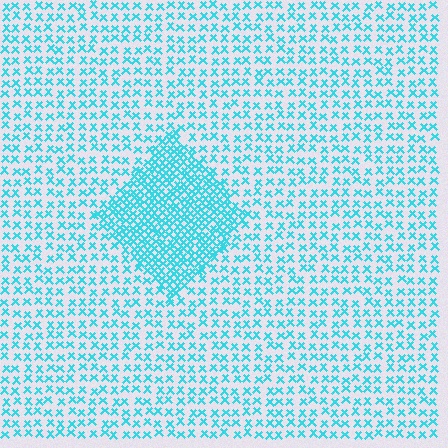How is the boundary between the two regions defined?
The boundary is defined by a change in element density (approximately 2.3x ratio). All elements are the same color, size, and shape.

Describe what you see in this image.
The image contains small cyan elements arranged at two different densities. A diamond-shaped region is visible where the elements are more densely packed than the surrounding area.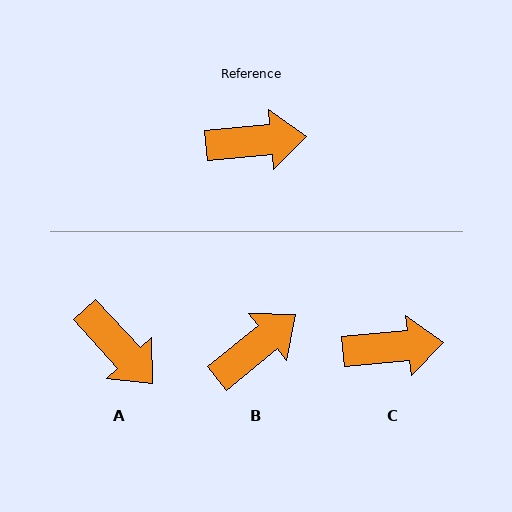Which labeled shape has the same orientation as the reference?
C.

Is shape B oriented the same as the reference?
No, it is off by about 34 degrees.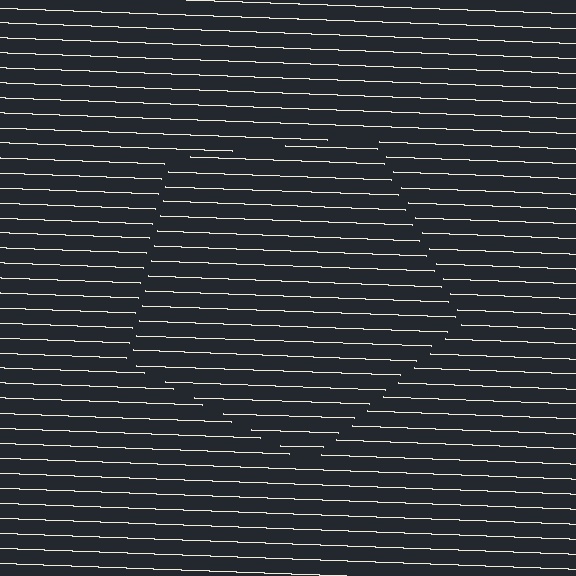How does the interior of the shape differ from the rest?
The interior of the shape contains the same grating, shifted by half a period — the contour is defined by the phase discontinuity where line-ends from the inner and outer gratings abut.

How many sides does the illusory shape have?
5 sides — the line-ends trace a pentagon.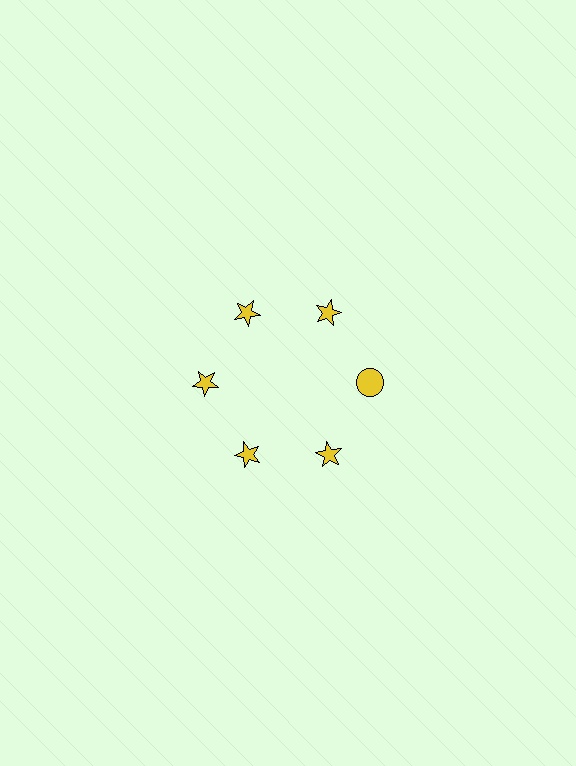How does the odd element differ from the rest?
It has a different shape: circle instead of star.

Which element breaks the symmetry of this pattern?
The yellow circle at roughly the 3 o'clock position breaks the symmetry. All other shapes are yellow stars.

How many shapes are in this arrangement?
There are 6 shapes arranged in a ring pattern.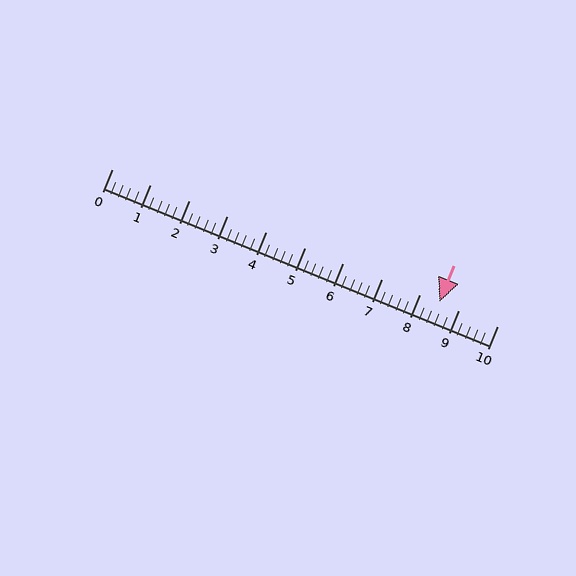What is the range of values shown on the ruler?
The ruler shows values from 0 to 10.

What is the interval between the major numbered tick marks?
The major tick marks are spaced 1 units apart.